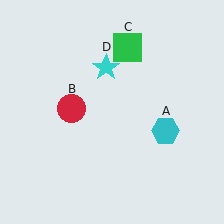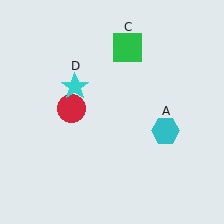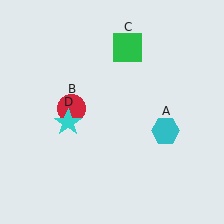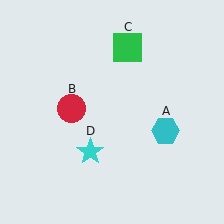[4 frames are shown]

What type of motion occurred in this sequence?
The cyan star (object D) rotated counterclockwise around the center of the scene.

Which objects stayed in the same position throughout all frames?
Cyan hexagon (object A) and red circle (object B) and green square (object C) remained stationary.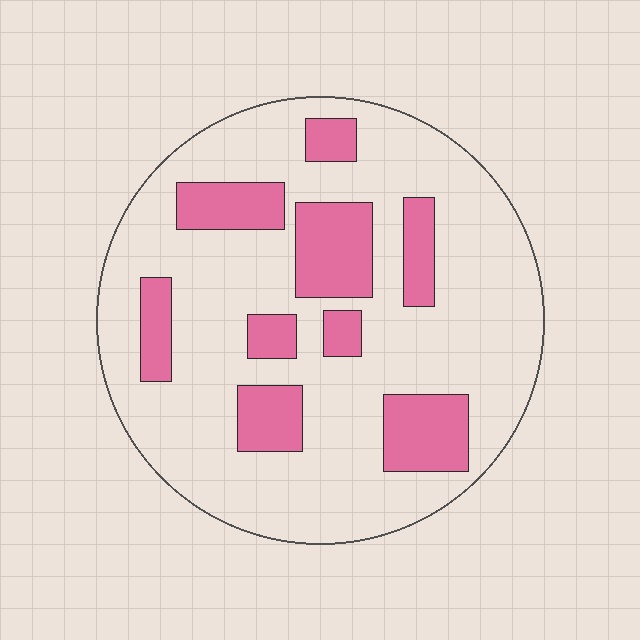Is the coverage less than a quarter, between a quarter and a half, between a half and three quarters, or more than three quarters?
Less than a quarter.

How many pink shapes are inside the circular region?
9.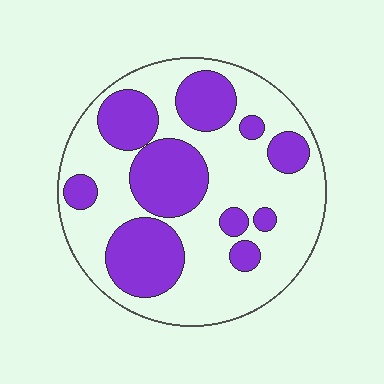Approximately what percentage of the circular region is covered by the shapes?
Approximately 35%.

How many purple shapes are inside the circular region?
10.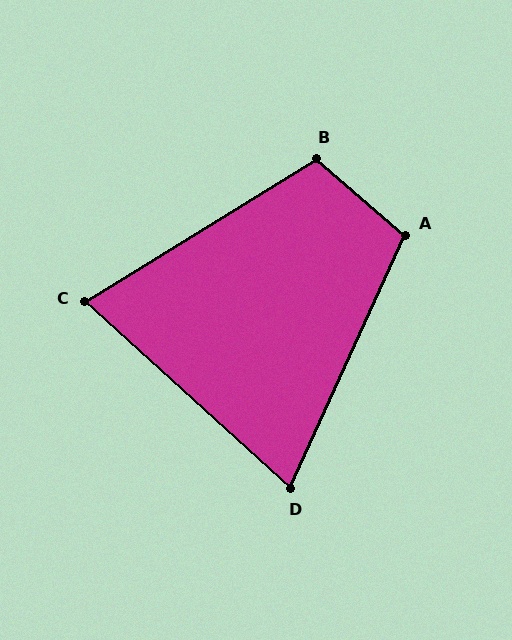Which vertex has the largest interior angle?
B, at approximately 108 degrees.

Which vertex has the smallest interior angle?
D, at approximately 72 degrees.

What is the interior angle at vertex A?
Approximately 106 degrees (obtuse).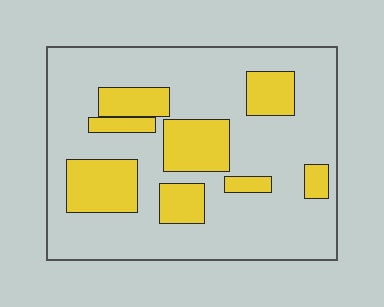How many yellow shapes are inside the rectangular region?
8.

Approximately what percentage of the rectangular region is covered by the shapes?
Approximately 25%.